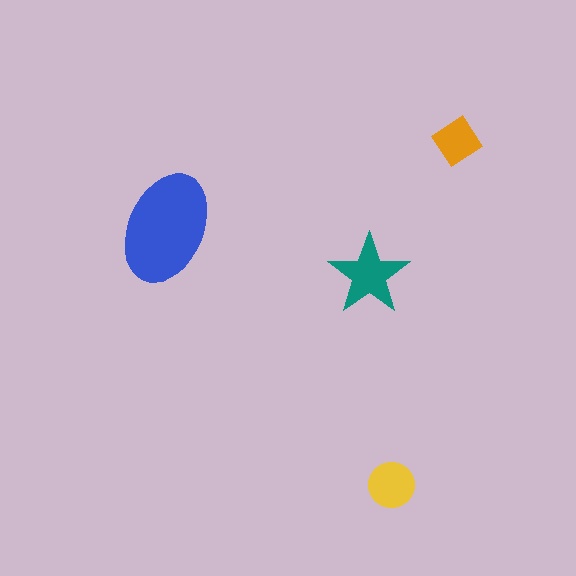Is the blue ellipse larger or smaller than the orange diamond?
Larger.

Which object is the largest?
The blue ellipse.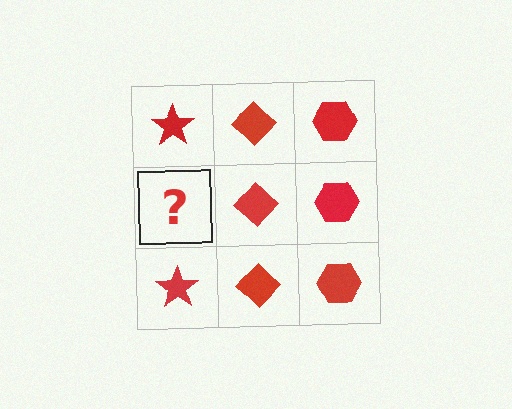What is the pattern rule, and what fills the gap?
The rule is that each column has a consistent shape. The gap should be filled with a red star.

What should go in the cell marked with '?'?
The missing cell should contain a red star.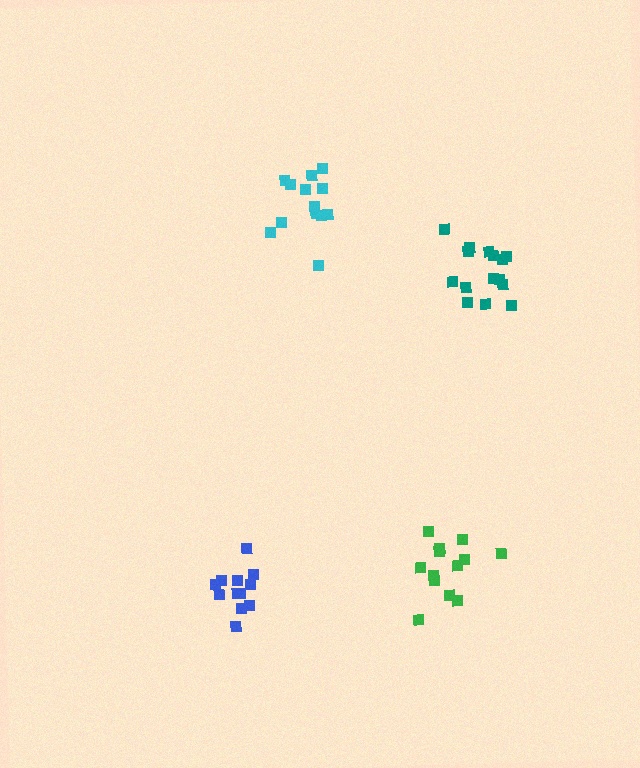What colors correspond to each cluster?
The clusters are colored: teal, cyan, blue, green.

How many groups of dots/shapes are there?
There are 4 groups.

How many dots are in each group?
Group 1: 15 dots, Group 2: 13 dots, Group 3: 12 dots, Group 4: 13 dots (53 total).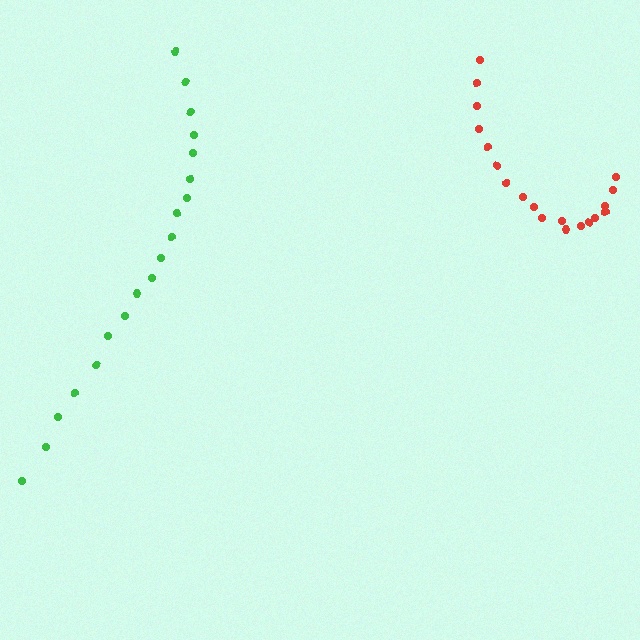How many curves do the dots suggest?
There are 2 distinct paths.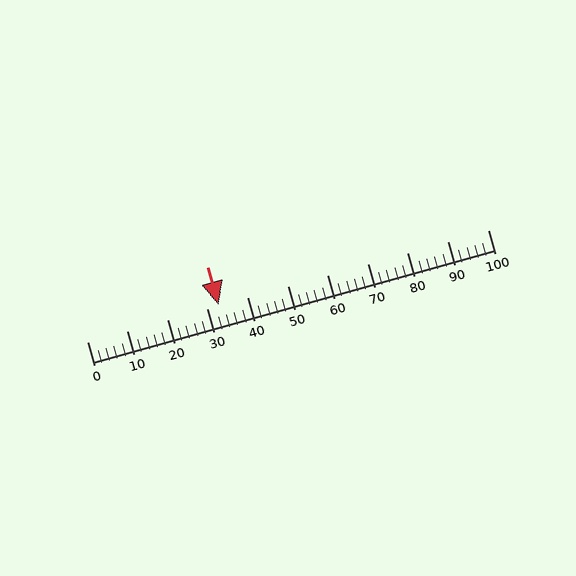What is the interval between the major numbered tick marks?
The major tick marks are spaced 10 units apart.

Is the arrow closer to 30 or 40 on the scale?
The arrow is closer to 30.